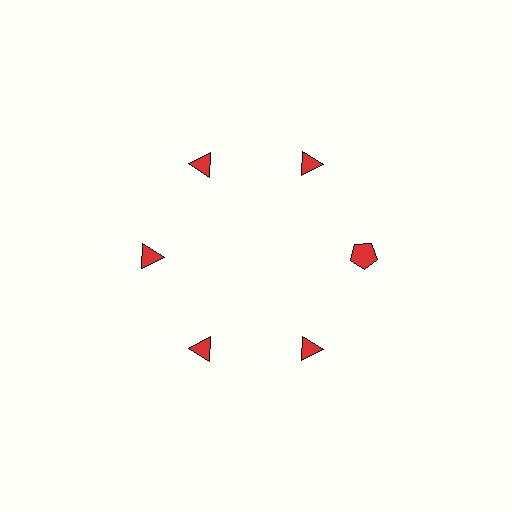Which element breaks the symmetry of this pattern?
The red pentagon at roughly the 3 o'clock position breaks the symmetry. All other shapes are red triangles.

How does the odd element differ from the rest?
It has a different shape: pentagon instead of triangle.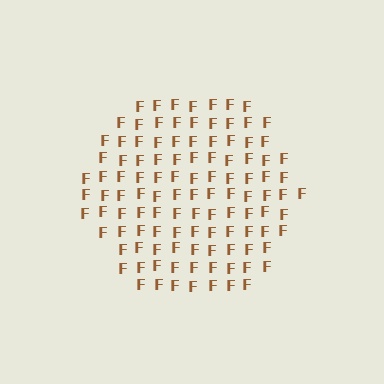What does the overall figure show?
The overall figure shows a hexagon.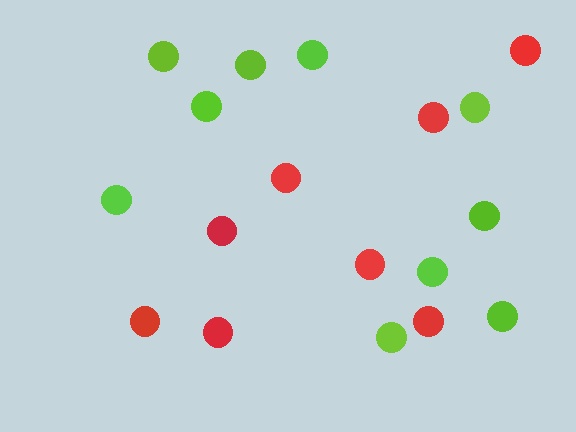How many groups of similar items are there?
There are 2 groups: one group of red circles (8) and one group of lime circles (10).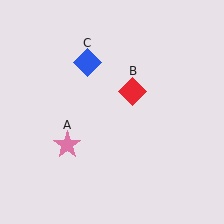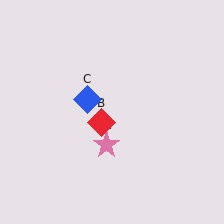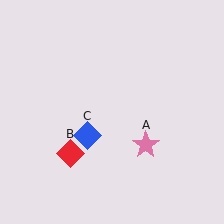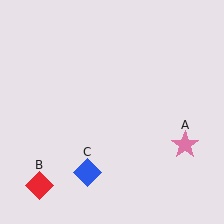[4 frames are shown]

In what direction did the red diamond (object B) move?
The red diamond (object B) moved down and to the left.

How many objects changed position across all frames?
3 objects changed position: pink star (object A), red diamond (object B), blue diamond (object C).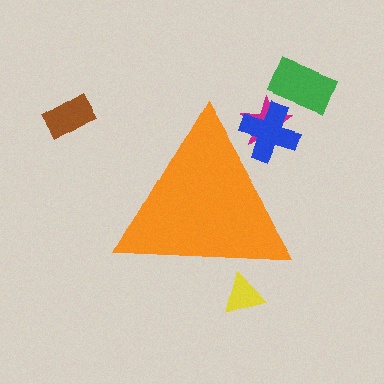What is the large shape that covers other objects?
An orange triangle.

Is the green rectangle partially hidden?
No, the green rectangle is fully visible.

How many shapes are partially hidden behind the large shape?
3 shapes are partially hidden.